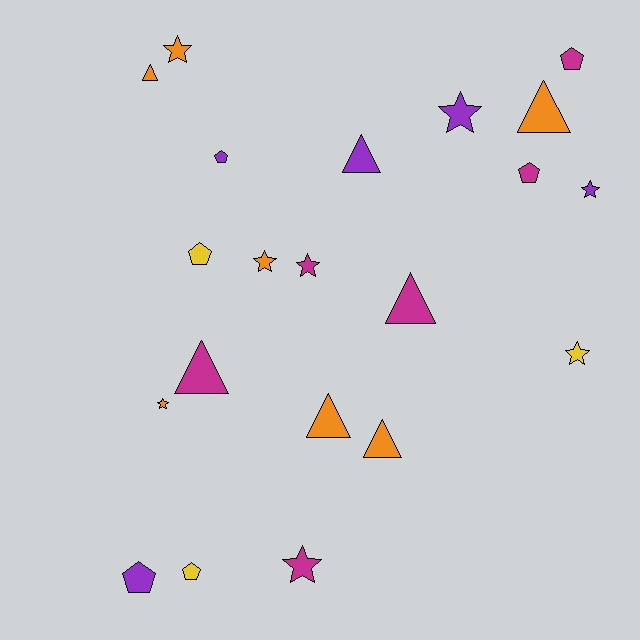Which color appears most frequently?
Orange, with 7 objects.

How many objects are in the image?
There are 21 objects.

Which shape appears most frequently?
Star, with 8 objects.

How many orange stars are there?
There are 3 orange stars.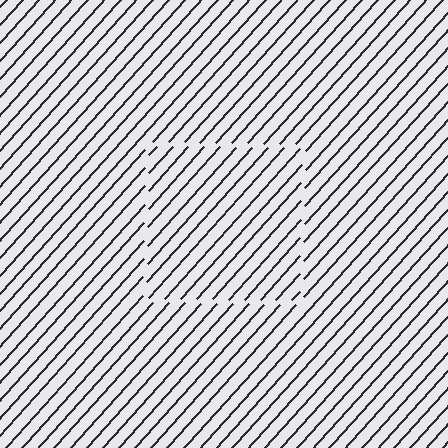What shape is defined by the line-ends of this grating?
An illusory square. The interior of the shape contains the same grating, shifted by half a period — the contour is defined by the phase discontinuity where line-ends from the inner and outer gratings abut.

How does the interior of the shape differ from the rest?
The interior of the shape contains the same grating, shifted by half a period — the contour is defined by the phase discontinuity where line-ends from the inner and outer gratings abut.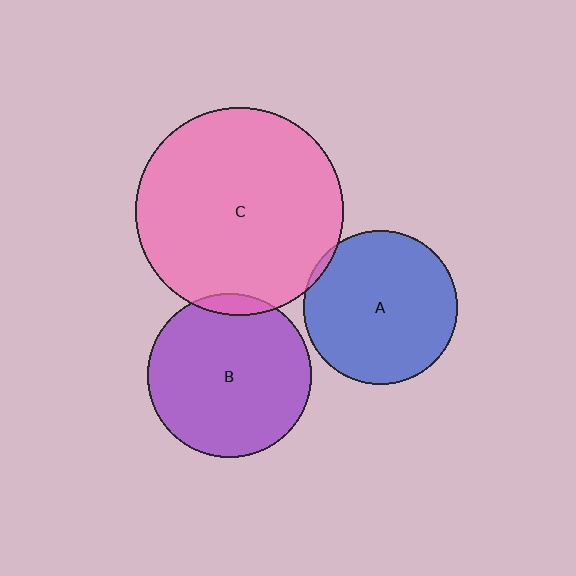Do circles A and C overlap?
Yes.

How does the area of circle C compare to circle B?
Approximately 1.6 times.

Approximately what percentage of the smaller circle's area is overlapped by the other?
Approximately 5%.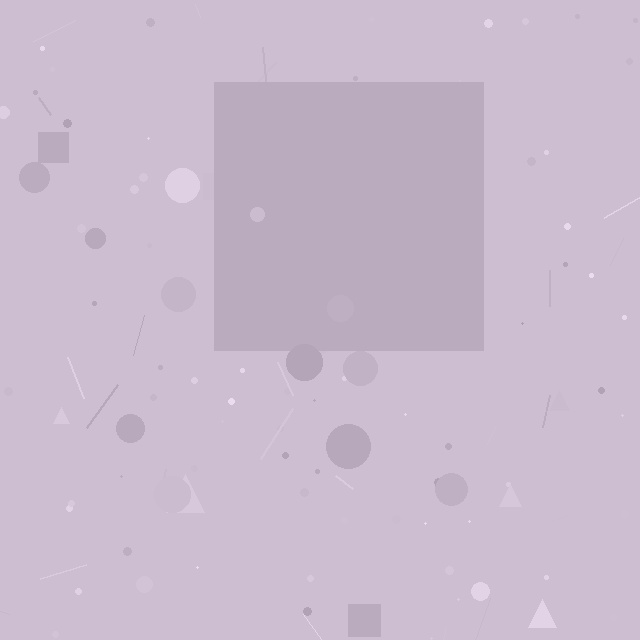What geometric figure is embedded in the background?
A square is embedded in the background.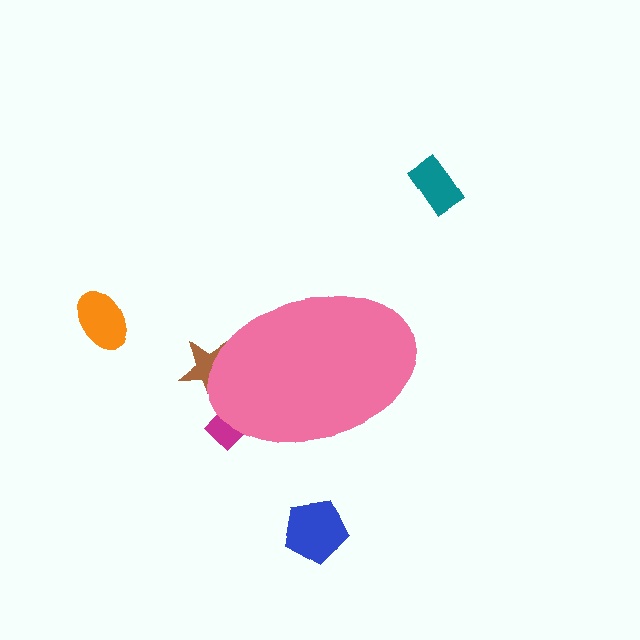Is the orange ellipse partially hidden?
No, the orange ellipse is fully visible.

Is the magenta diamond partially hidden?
Yes, the magenta diamond is partially hidden behind the pink ellipse.